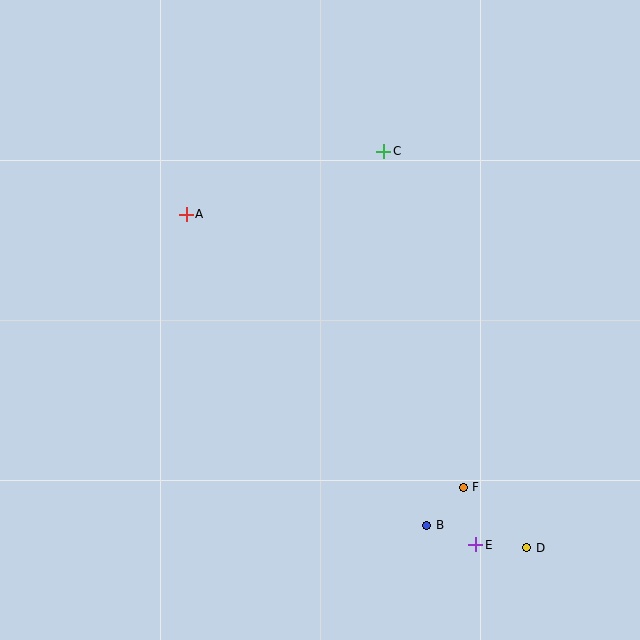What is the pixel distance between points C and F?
The distance between C and F is 345 pixels.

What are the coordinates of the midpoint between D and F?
The midpoint between D and F is at (495, 518).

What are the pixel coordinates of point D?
Point D is at (527, 548).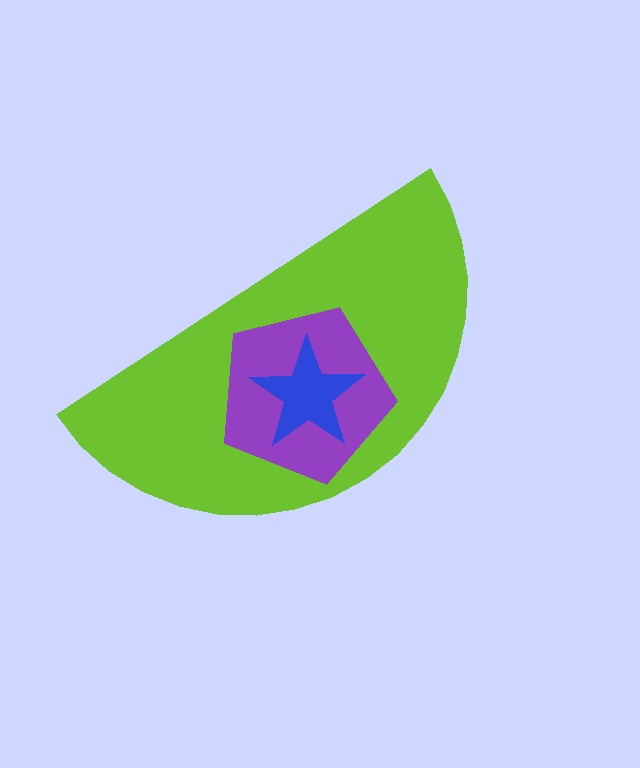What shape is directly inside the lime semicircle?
The purple pentagon.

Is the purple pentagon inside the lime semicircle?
Yes.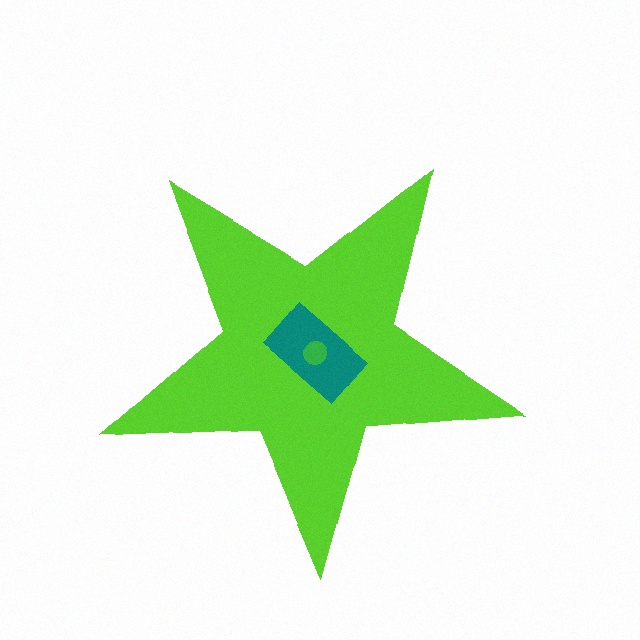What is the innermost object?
The green circle.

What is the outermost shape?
The lime star.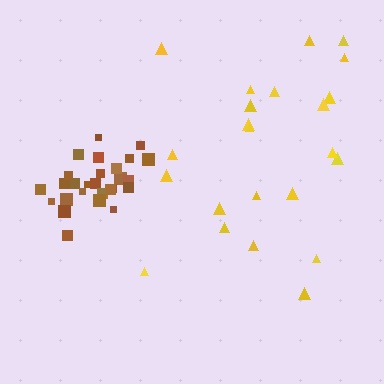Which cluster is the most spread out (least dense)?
Yellow.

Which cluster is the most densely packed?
Brown.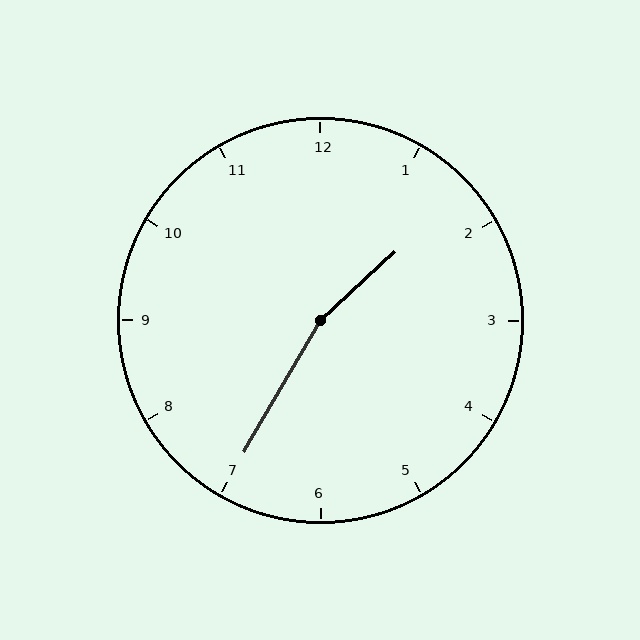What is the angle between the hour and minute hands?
Approximately 162 degrees.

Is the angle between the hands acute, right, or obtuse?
It is obtuse.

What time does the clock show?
1:35.